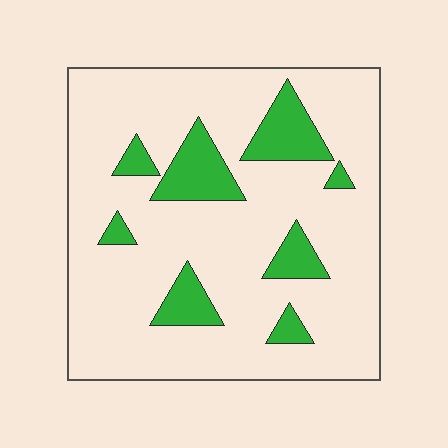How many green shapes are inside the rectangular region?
8.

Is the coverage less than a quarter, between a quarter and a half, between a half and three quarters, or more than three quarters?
Less than a quarter.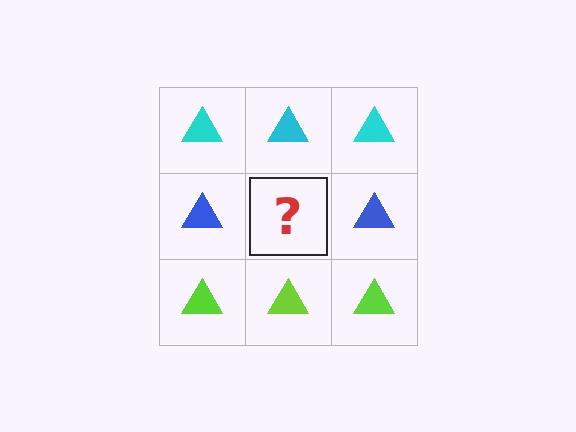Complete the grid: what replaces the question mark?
The question mark should be replaced with a blue triangle.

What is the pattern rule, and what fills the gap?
The rule is that each row has a consistent color. The gap should be filled with a blue triangle.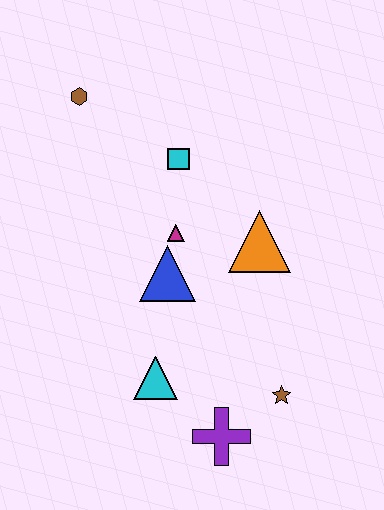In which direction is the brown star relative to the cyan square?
The brown star is below the cyan square.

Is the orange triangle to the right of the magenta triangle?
Yes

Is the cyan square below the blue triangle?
No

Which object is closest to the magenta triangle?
The blue triangle is closest to the magenta triangle.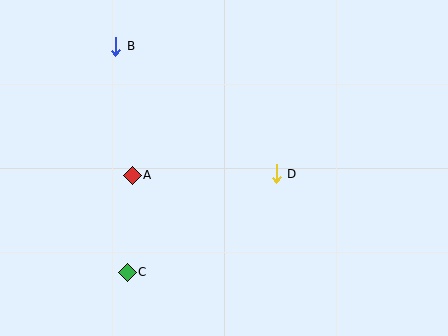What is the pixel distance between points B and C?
The distance between B and C is 227 pixels.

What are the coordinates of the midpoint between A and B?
The midpoint between A and B is at (124, 111).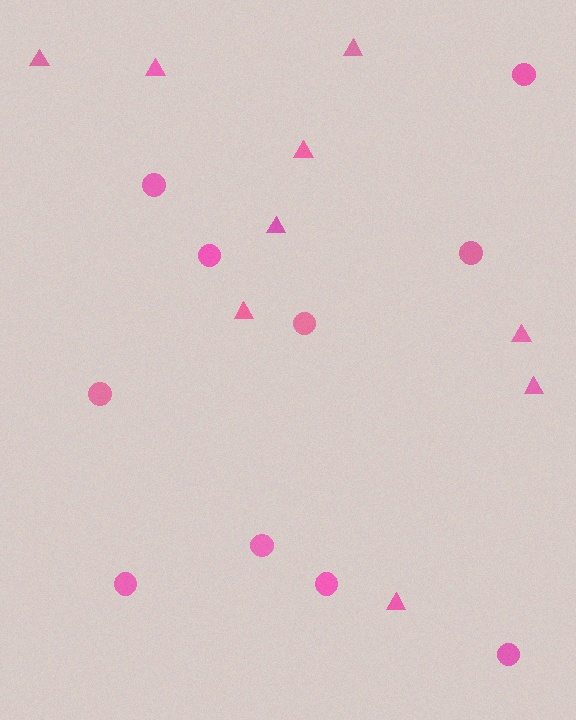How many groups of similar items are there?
There are 2 groups: one group of circles (10) and one group of triangles (9).